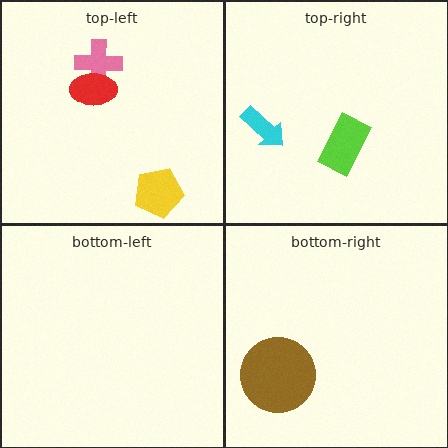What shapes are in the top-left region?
The pink cross, the yellow pentagon, the red ellipse.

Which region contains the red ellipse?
The top-left region.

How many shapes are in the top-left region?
3.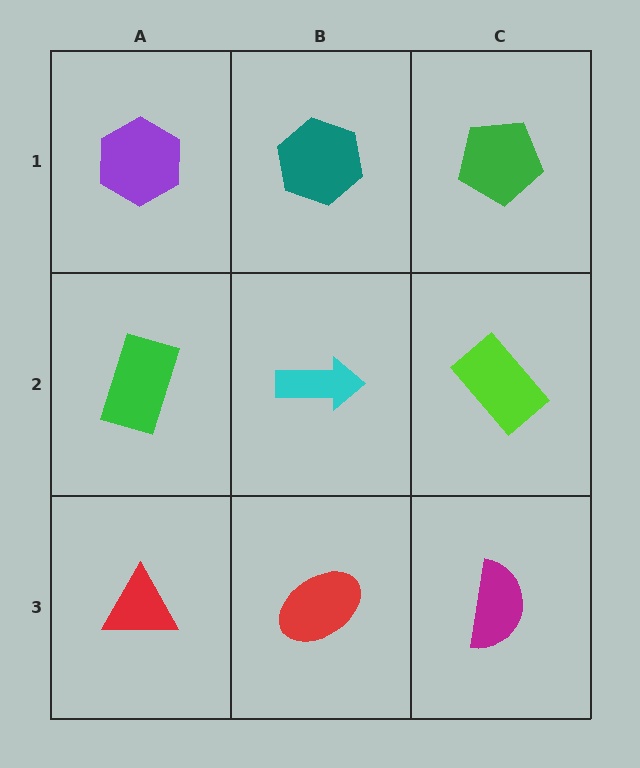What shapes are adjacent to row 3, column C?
A lime rectangle (row 2, column C), a red ellipse (row 3, column B).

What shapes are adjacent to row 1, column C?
A lime rectangle (row 2, column C), a teal hexagon (row 1, column B).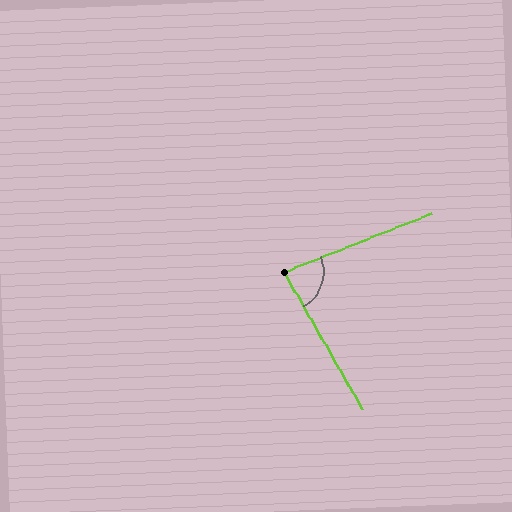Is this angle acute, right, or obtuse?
It is acute.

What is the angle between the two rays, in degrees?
Approximately 82 degrees.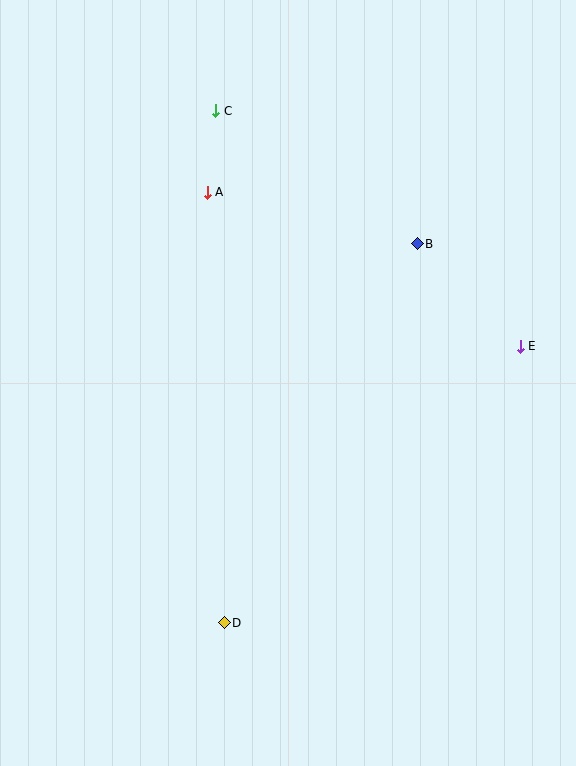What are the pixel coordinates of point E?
Point E is at (520, 346).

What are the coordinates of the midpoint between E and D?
The midpoint between E and D is at (372, 485).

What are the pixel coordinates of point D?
Point D is at (224, 623).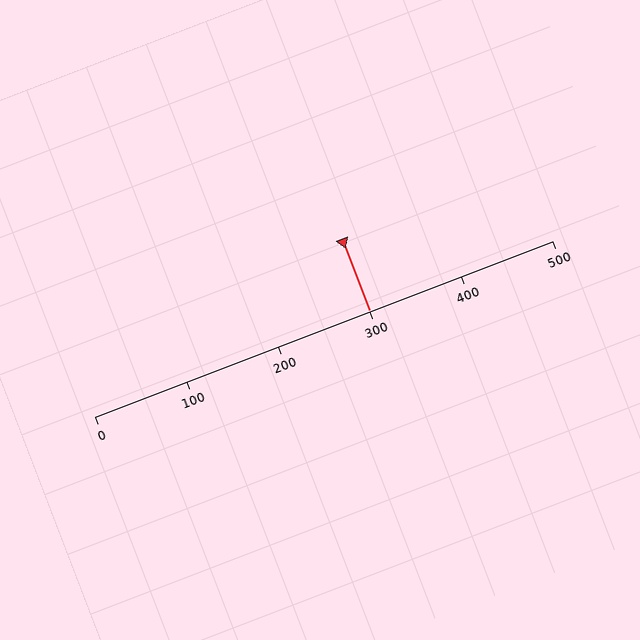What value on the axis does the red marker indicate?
The marker indicates approximately 300.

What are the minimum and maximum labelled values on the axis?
The axis runs from 0 to 500.